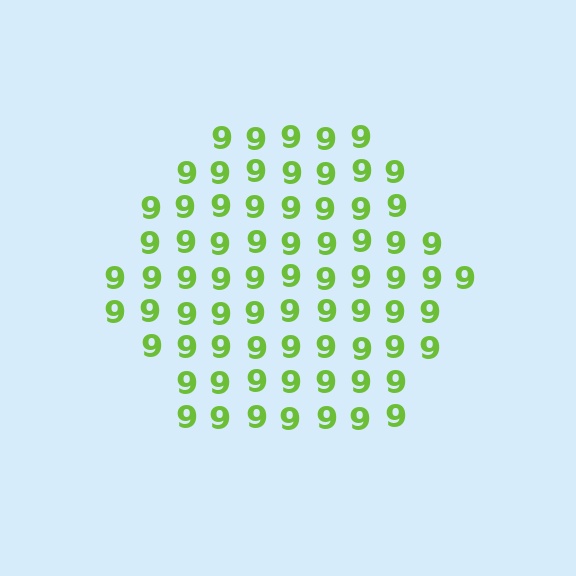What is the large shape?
The large shape is a hexagon.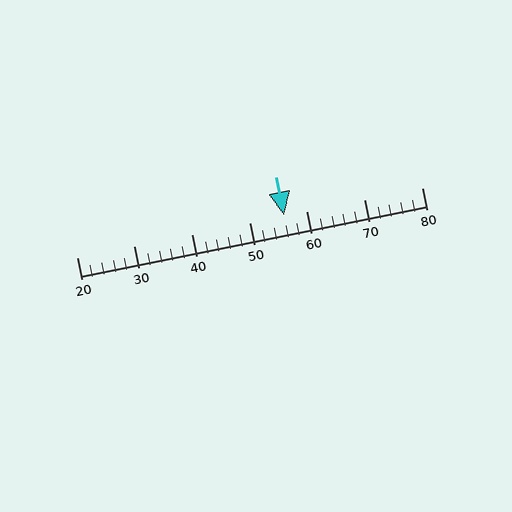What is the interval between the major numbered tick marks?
The major tick marks are spaced 10 units apart.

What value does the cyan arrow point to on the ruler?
The cyan arrow points to approximately 56.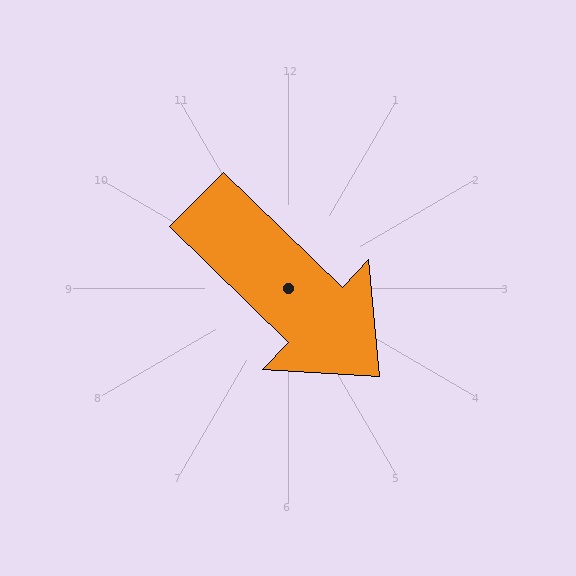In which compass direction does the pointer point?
Southeast.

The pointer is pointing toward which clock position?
Roughly 4 o'clock.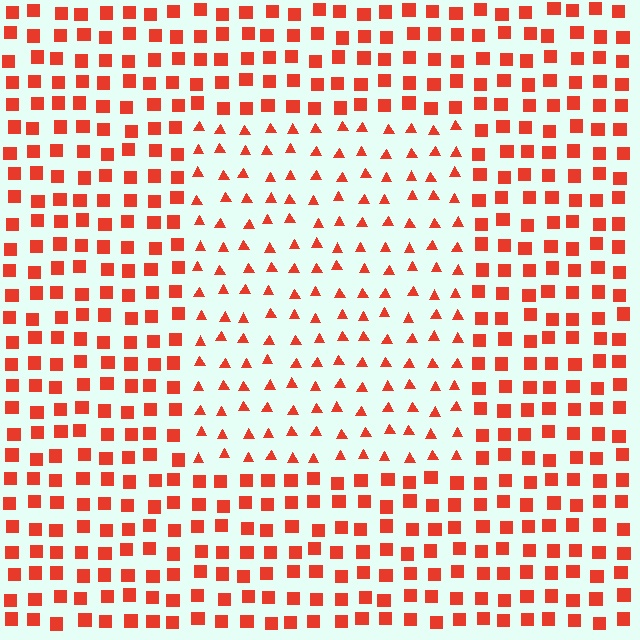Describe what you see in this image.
The image is filled with small red elements arranged in a uniform grid. A rectangle-shaped region contains triangles, while the surrounding area contains squares. The boundary is defined purely by the change in element shape.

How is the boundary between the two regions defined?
The boundary is defined by a change in element shape: triangles inside vs. squares outside. All elements share the same color and spacing.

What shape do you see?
I see a rectangle.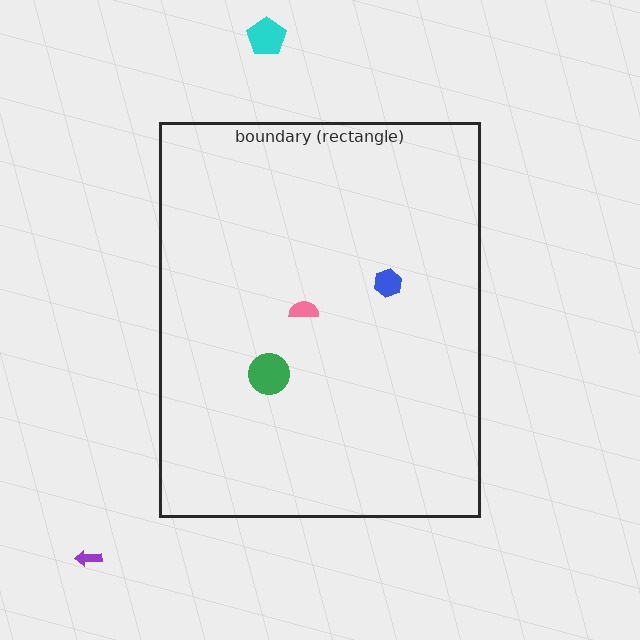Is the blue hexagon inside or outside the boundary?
Inside.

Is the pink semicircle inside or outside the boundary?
Inside.